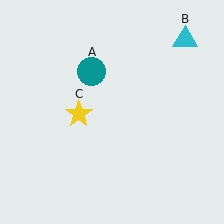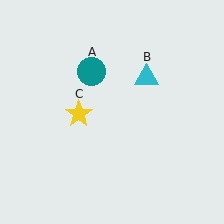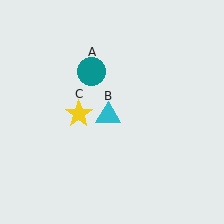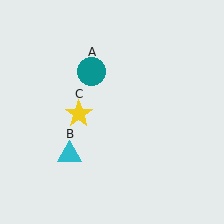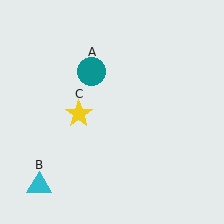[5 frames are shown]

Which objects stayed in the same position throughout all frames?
Teal circle (object A) and yellow star (object C) remained stationary.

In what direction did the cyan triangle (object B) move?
The cyan triangle (object B) moved down and to the left.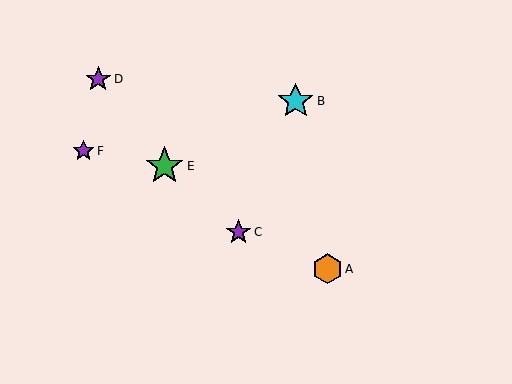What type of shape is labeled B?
Shape B is a cyan star.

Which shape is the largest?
The green star (labeled E) is the largest.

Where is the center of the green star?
The center of the green star is at (165, 166).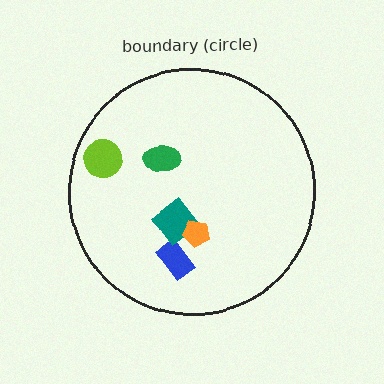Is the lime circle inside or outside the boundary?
Inside.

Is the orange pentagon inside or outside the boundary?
Inside.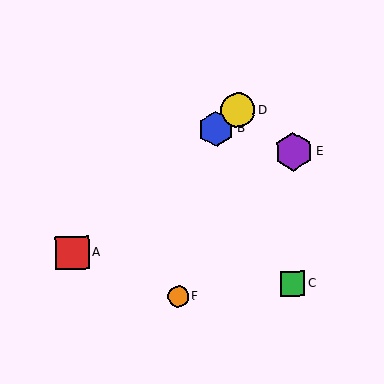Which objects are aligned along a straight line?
Objects A, B, D are aligned along a straight line.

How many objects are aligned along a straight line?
3 objects (A, B, D) are aligned along a straight line.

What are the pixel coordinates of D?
Object D is at (238, 110).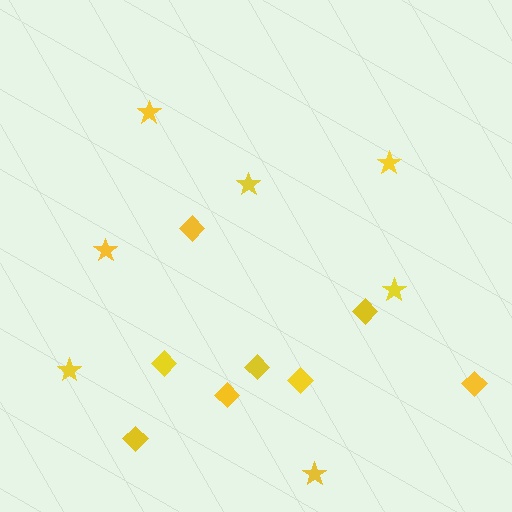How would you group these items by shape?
There are 2 groups: one group of diamonds (8) and one group of stars (7).